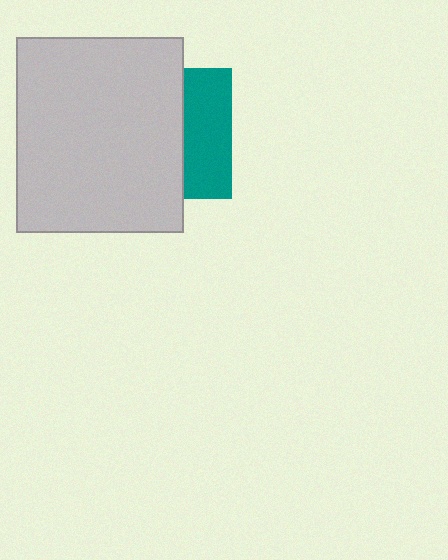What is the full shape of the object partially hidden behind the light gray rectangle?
The partially hidden object is a teal square.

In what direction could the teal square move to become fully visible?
The teal square could move right. That would shift it out from behind the light gray rectangle entirely.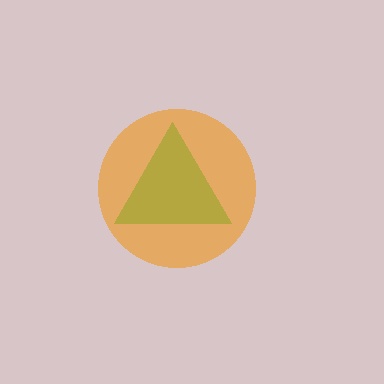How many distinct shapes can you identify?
There are 2 distinct shapes: a green triangle, an orange circle.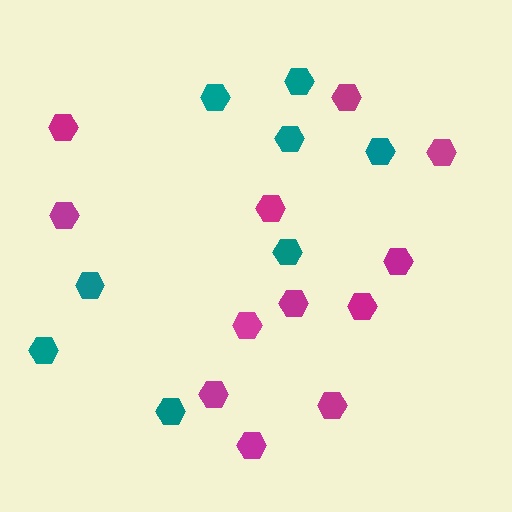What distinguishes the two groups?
There are 2 groups: one group of teal hexagons (8) and one group of magenta hexagons (12).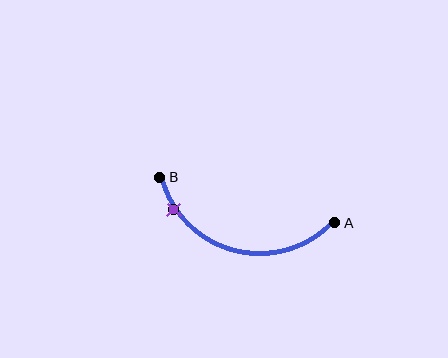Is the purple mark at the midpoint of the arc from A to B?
No. The purple mark lies on the arc but is closer to endpoint B. The arc midpoint would be at the point on the curve equidistant along the arc from both A and B.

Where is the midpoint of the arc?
The arc midpoint is the point on the curve farthest from the straight line joining A and B. It sits below that line.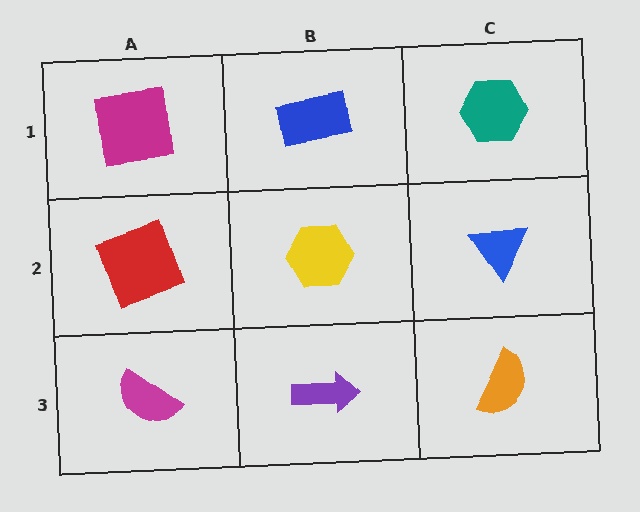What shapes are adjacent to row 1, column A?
A red square (row 2, column A), a blue rectangle (row 1, column B).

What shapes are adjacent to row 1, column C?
A blue triangle (row 2, column C), a blue rectangle (row 1, column B).